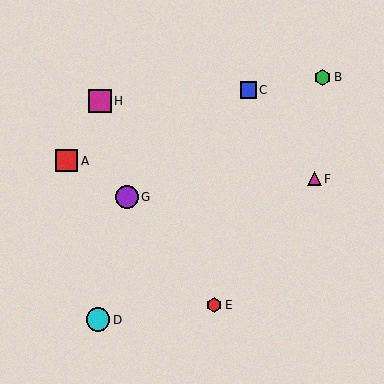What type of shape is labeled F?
Shape F is a magenta triangle.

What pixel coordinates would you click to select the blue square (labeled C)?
Click at (248, 90) to select the blue square C.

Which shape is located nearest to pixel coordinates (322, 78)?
The green hexagon (labeled B) at (322, 77) is nearest to that location.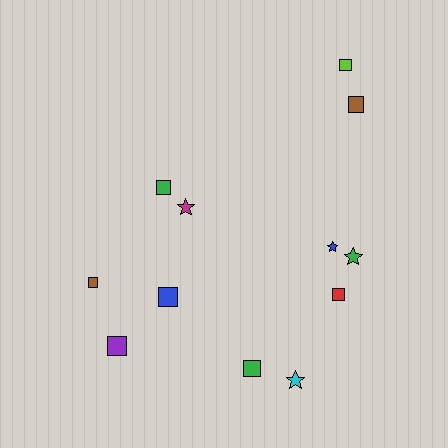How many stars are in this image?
There are 4 stars.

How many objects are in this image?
There are 12 objects.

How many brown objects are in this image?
There are 2 brown objects.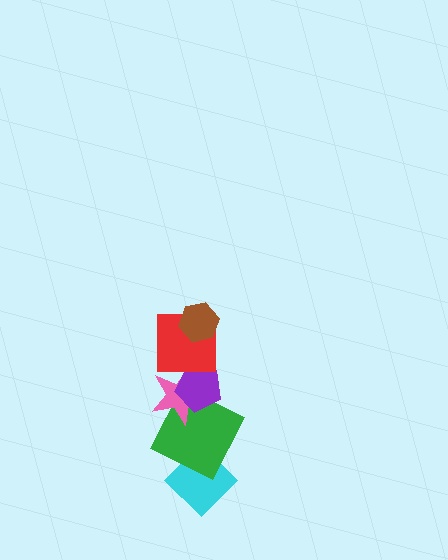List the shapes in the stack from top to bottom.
From top to bottom: the brown hexagon, the red square, the purple pentagon, the pink star, the green square, the cyan diamond.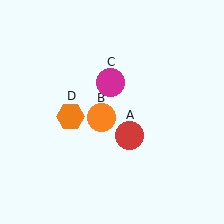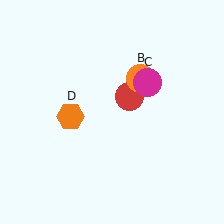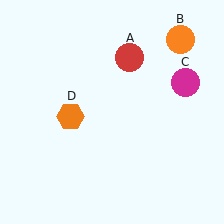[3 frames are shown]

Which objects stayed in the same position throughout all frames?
Orange hexagon (object D) remained stationary.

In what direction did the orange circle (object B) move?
The orange circle (object B) moved up and to the right.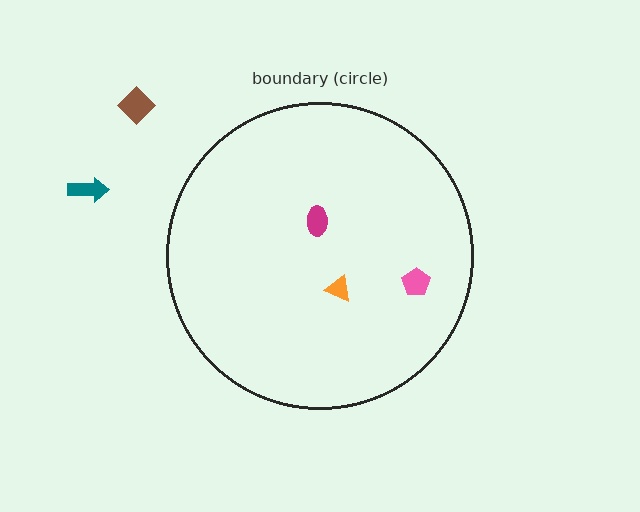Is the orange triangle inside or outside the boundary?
Inside.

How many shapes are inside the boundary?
3 inside, 2 outside.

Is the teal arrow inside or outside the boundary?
Outside.